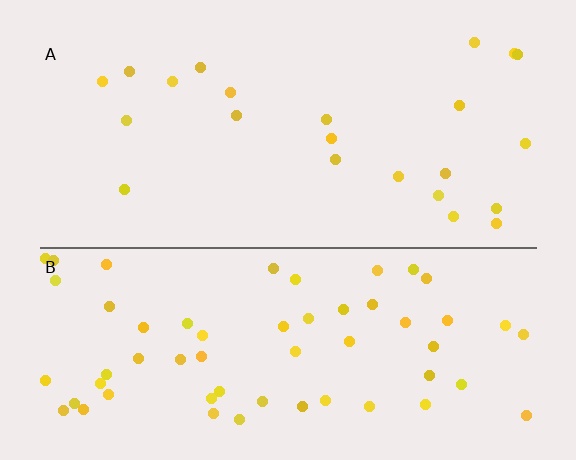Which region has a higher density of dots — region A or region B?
B (the bottom).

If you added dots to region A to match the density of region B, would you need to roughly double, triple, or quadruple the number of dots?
Approximately triple.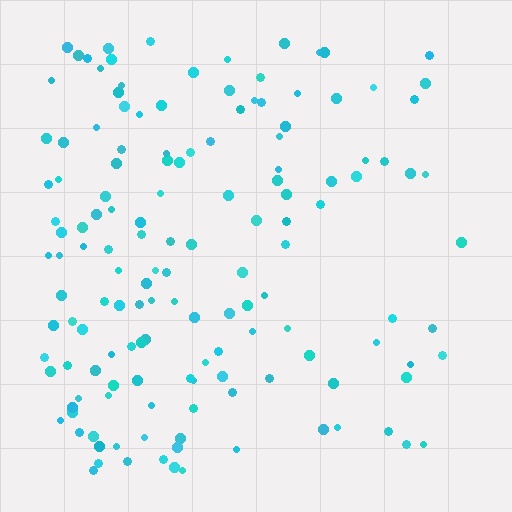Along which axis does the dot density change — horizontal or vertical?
Horizontal.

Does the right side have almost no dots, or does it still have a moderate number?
Still a moderate number, just noticeably fewer than the left.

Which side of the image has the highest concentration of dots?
The left.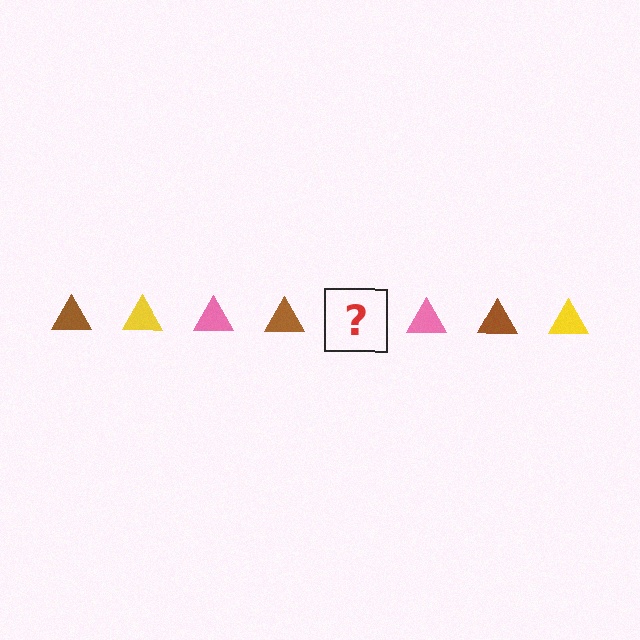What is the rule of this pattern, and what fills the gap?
The rule is that the pattern cycles through brown, yellow, pink triangles. The gap should be filled with a yellow triangle.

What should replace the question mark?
The question mark should be replaced with a yellow triangle.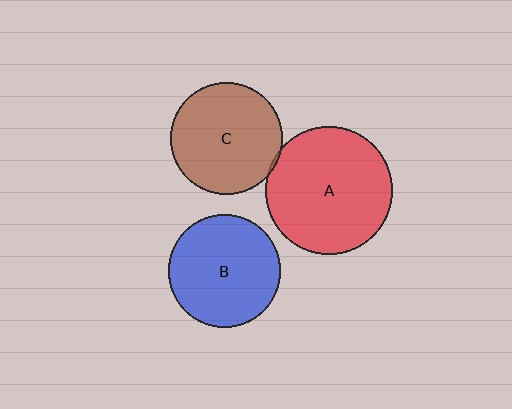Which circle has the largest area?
Circle A (red).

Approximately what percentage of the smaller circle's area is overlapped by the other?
Approximately 5%.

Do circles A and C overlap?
Yes.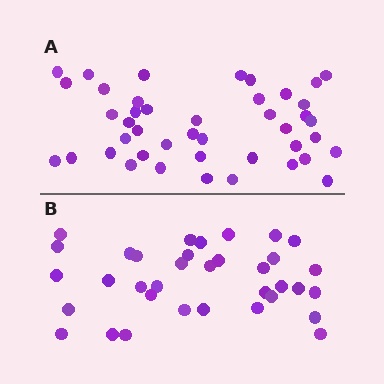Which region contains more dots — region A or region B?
Region A (the top region) has more dots.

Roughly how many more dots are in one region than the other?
Region A has roughly 8 or so more dots than region B.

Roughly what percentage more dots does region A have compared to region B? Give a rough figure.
About 25% more.